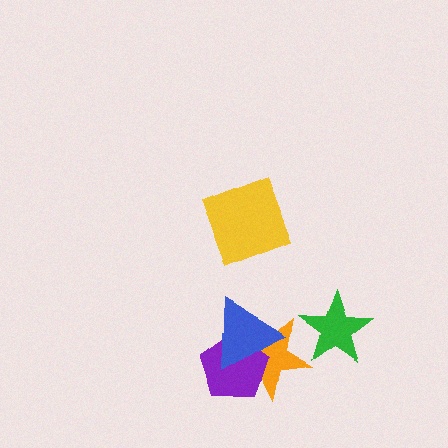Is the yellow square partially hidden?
No, no other shape covers it.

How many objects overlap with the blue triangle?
2 objects overlap with the blue triangle.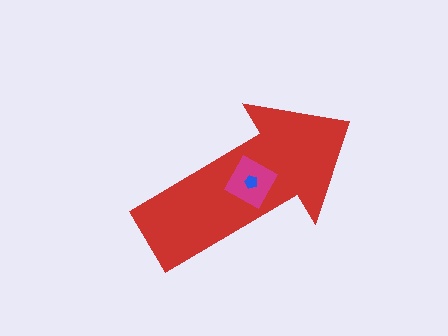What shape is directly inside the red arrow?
The magenta diamond.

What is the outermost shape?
The red arrow.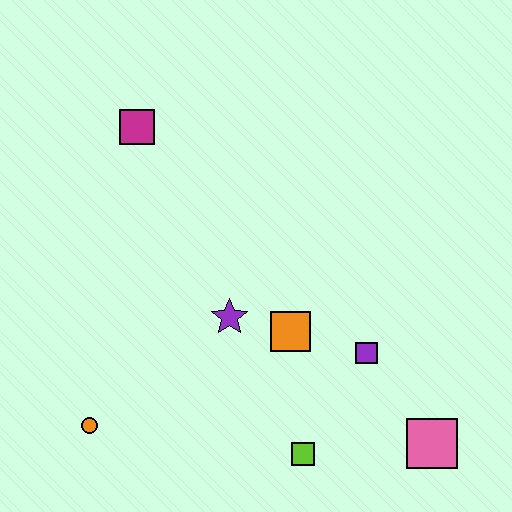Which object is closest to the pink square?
The purple square is closest to the pink square.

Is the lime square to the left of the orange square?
No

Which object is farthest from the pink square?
The magenta square is farthest from the pink square.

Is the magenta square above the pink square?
Yes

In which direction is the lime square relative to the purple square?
The lime square is below the purple square.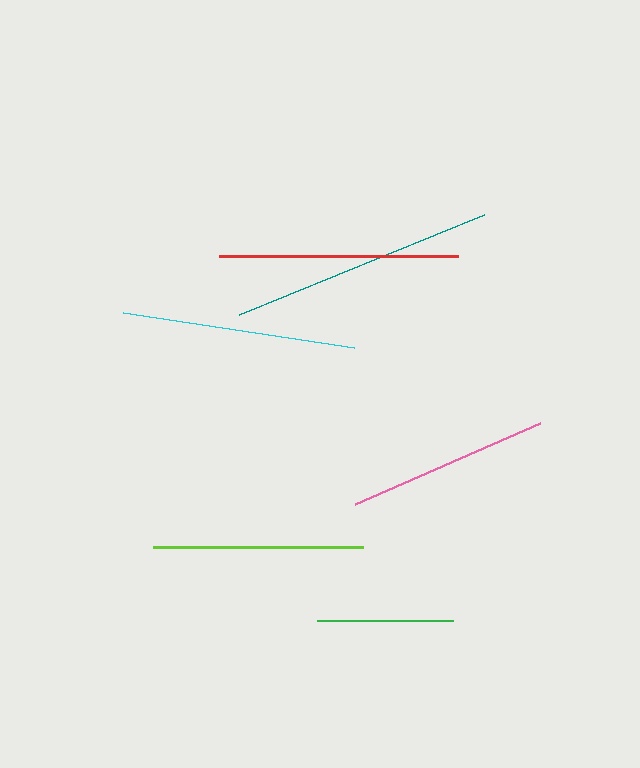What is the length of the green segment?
The green segment is approximately 136 pixels long.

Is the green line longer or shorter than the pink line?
The pink line is longer than the green line.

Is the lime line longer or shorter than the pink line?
The lime line is longer than the pink line.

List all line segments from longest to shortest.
From longest to shortest: teal, red, cyan, lime, pink, green.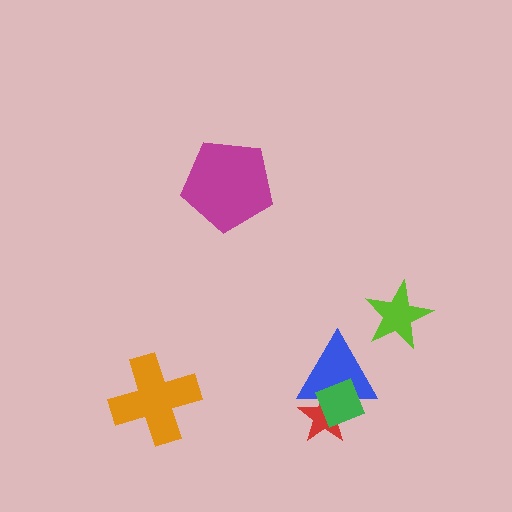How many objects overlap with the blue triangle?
2 objects overlap with the blue triangle.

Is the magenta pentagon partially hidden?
No, no other shape covers it.